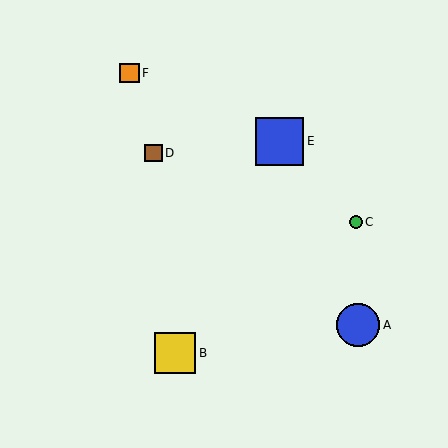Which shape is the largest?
The blue square (labeled E) is the largest.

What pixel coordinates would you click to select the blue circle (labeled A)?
Click at (358, 325) to select the blue circle A.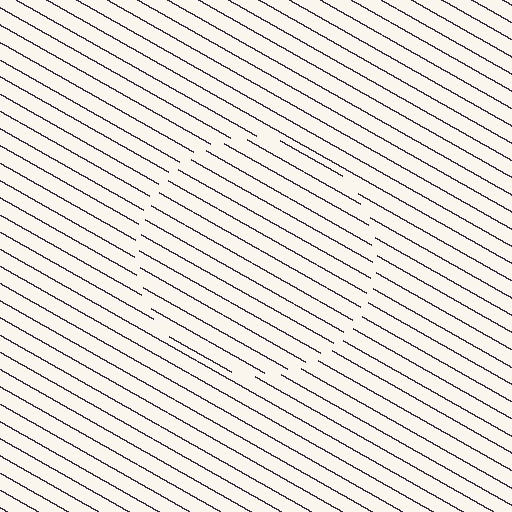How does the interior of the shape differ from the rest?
The interior of the shape contains the same grating, shifted by half a period — the contour is defined by the phase discontinuity where line-ends from the inner and outer gratings abut.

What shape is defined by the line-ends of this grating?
An illusory circle. The interior of the shape contains the same grating, shifted by half a period — the contour is defined by the phase discontinuity where line-ends from the inner and outer gratings abut.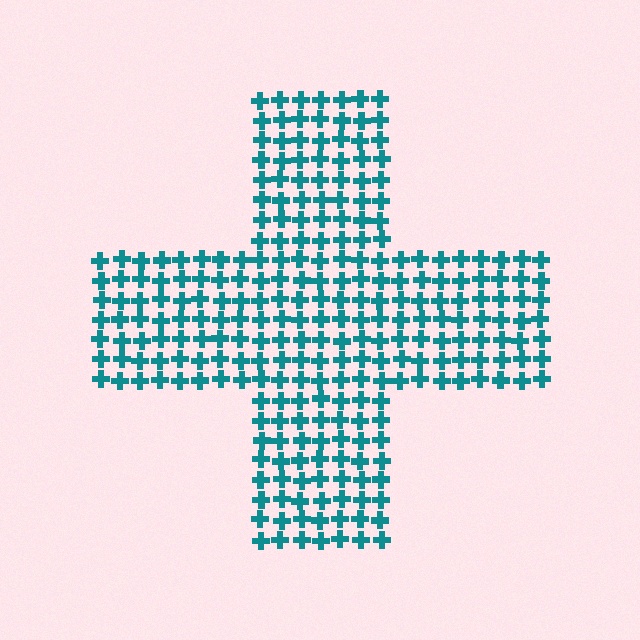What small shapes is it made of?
It is made of small crosses.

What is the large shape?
The large shape is a cross.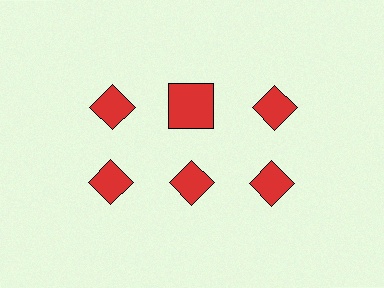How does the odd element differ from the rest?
It has a different shape: square instead of diamond.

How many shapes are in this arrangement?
There are 6 shapes arranged in a grid pattern.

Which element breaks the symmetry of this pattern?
The red square in the top row, second from left column breaks the symmetry. All other shapes are red diamonds.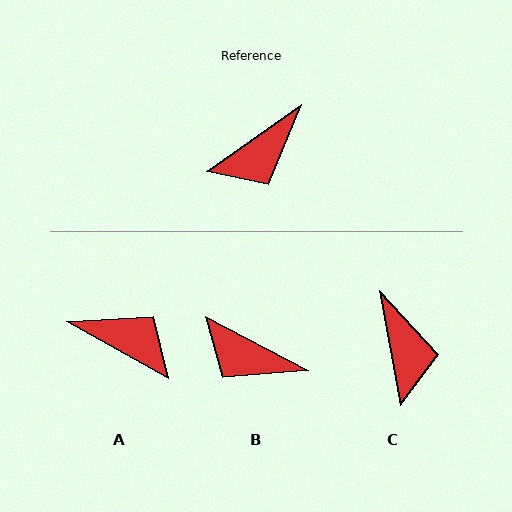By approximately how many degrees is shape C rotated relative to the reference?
Approximately 65 degrees counter-clockwise.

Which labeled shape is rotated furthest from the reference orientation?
A, about 116 degrees away.